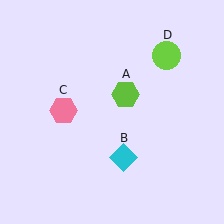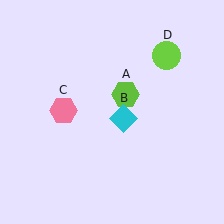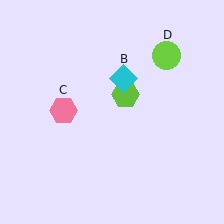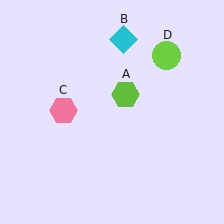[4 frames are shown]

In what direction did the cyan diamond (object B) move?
The cyan diamond (object B) moved up.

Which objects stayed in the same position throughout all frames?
Lime hexagon (object A) and pink hexagon (object C) and lime circle (object D) remained stationary.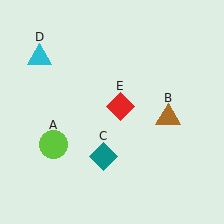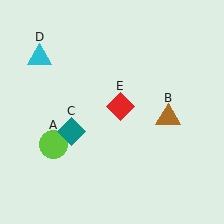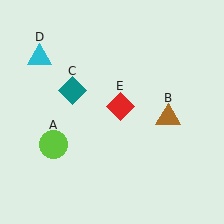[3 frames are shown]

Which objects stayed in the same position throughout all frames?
Lime circle (object A) and brown triangle (object B) and cyan triangle (object D) and red diamond (object E) remained stationary.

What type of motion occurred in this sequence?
The teal diamond (object C) rotated clockwise around the center of the scene.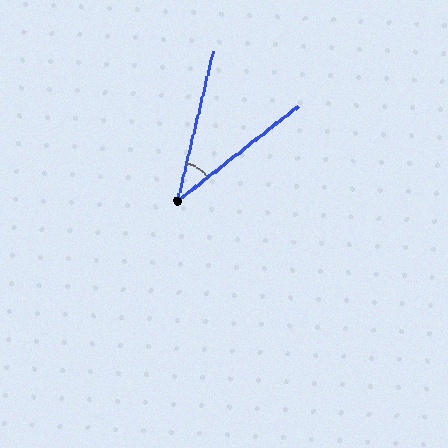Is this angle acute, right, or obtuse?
It is acute.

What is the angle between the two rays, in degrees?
Approximately 38 degrees.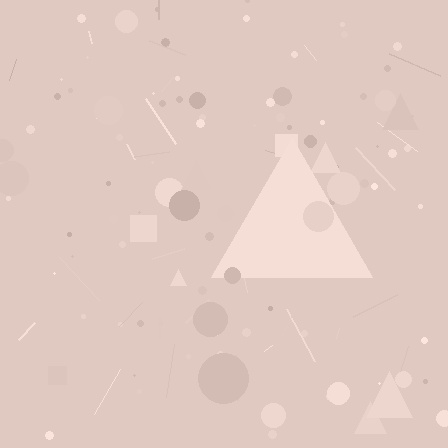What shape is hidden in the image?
A triangle is hidden in the image.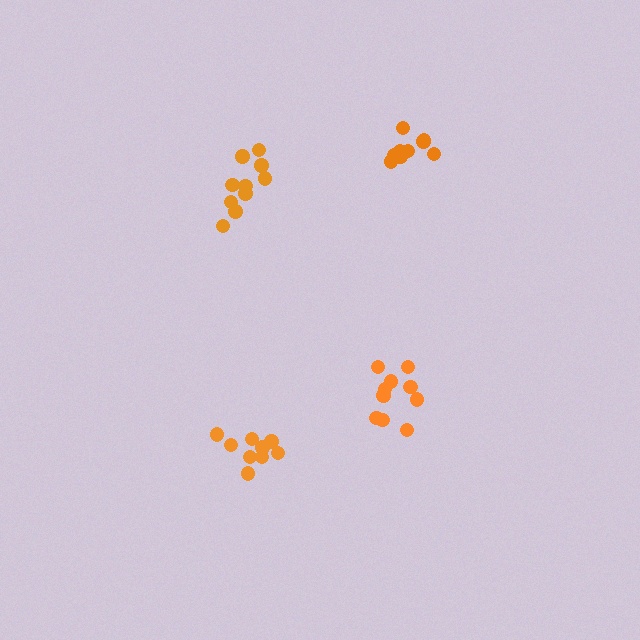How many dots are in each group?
Group 1: 9 dots, Group 2: 10 dots, Group 3: 9 dots, Group 4: 10 dots (38 total).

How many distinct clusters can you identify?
There are 4 distinct clusters.